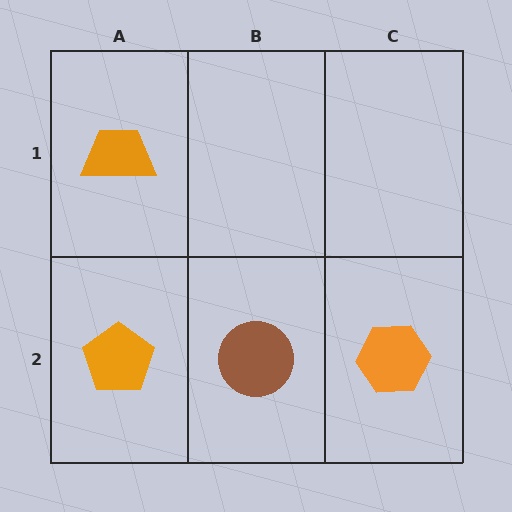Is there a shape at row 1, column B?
No, that cell is empty.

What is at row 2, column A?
An orange pentagon.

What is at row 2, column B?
A brown circle.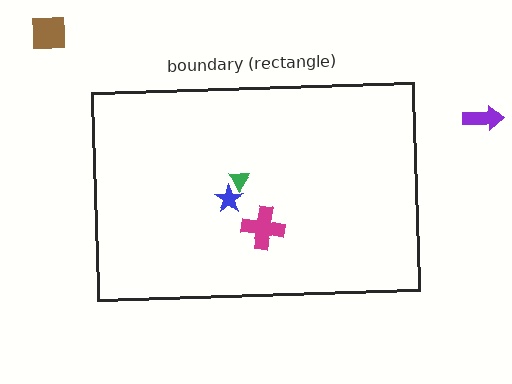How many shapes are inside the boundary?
3 inside, 2 outside.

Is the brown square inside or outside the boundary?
Outside.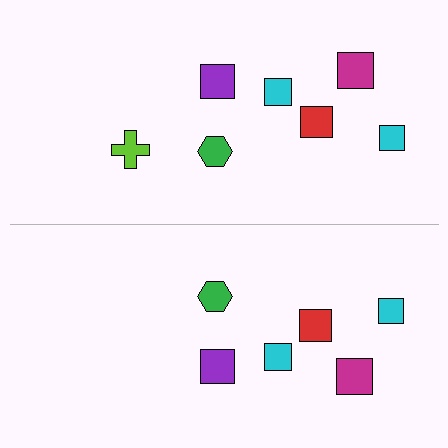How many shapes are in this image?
There are 13 shapes in this image.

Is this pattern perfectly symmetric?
No, the pattern is not perfectly symmetric. A lime cross is missing from the bottom side.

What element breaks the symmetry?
A lime cross is missing from the bottom side.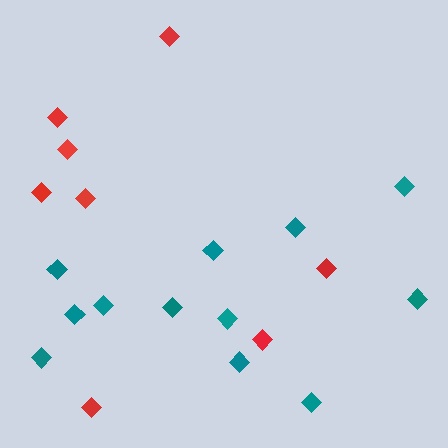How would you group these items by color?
There are 2 groups: one group of red diamonds (8) and one group of teal diamonds (12).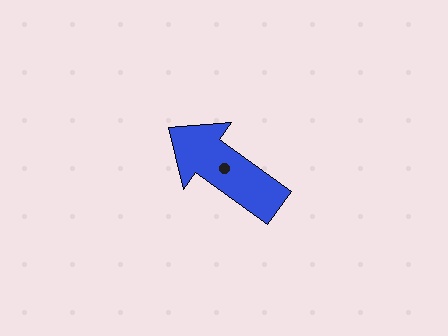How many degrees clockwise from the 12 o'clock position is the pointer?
Approximately 306 degrees.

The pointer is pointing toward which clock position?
Roughly 10 o'clock.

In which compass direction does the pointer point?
Northwest.